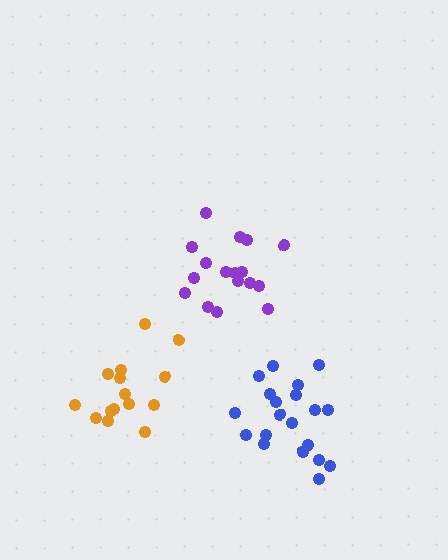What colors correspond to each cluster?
The clusters are colored: purple, orange, blue.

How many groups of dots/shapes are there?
There are 3 groups.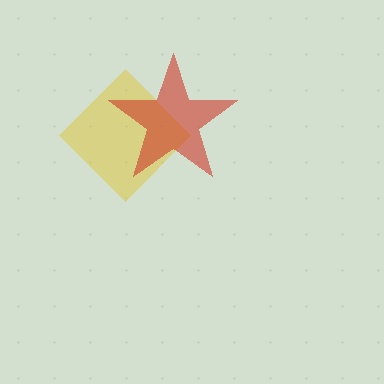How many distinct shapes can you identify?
There are 2 distinct shapes: a yellow diamond, a red star.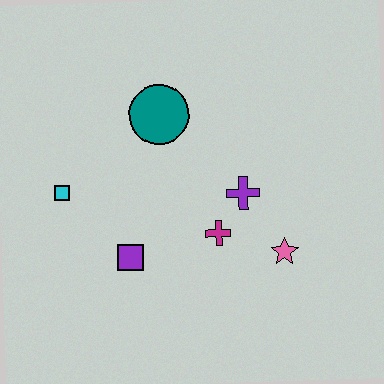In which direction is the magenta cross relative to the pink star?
The magenta cross is to the left of the pink star.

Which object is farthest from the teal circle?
The pink star is farthest from the teal circle.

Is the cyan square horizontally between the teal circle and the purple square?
No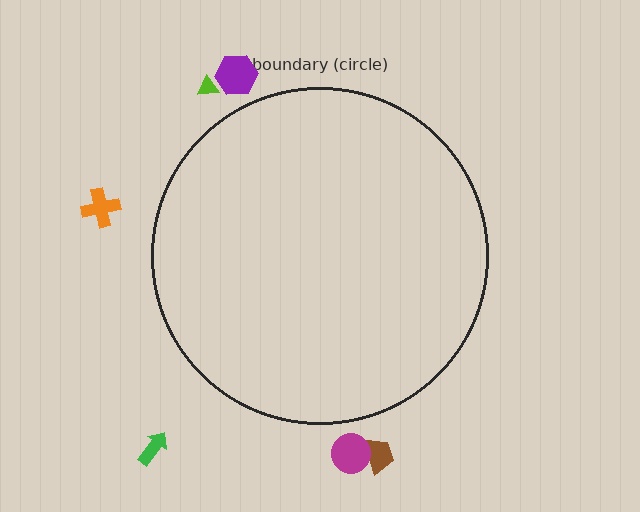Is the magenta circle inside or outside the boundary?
Outside.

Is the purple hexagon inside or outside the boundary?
Outside.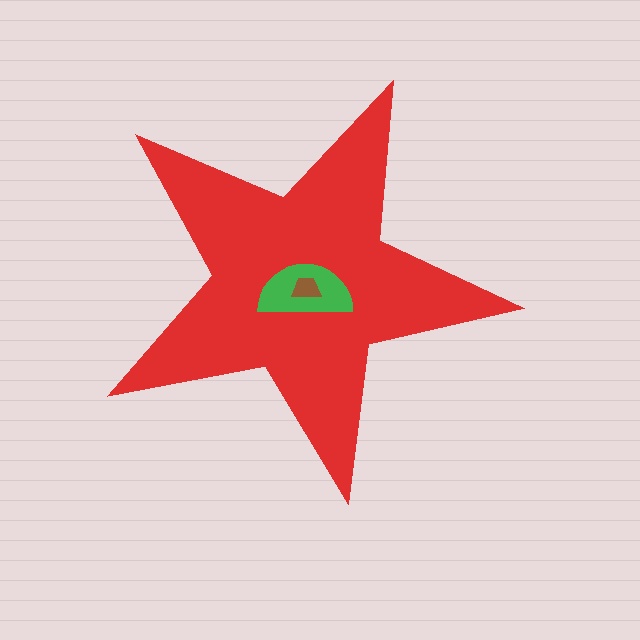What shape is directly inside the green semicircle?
The brown trapezoid.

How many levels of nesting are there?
3.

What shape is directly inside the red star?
The green semicircle.